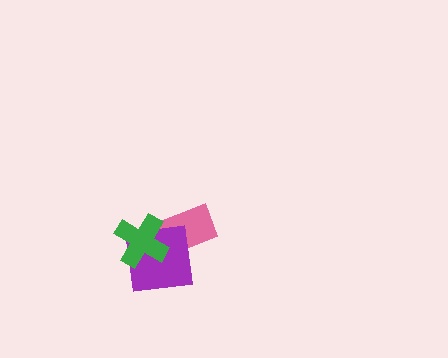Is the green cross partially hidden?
No, no other shape covers it.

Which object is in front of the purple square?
The green cross is in front of the purple square.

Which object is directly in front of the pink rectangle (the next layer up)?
The purple square is directly in front of the pink rectangle.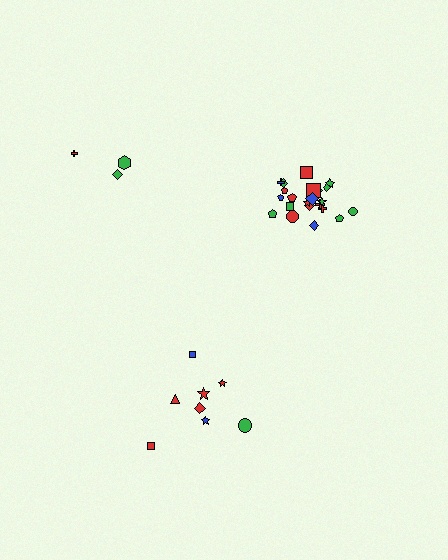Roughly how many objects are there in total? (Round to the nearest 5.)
Roughly 35 objects in total.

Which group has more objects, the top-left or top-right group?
The top-right group.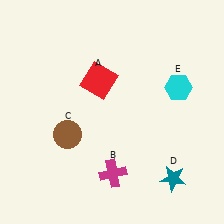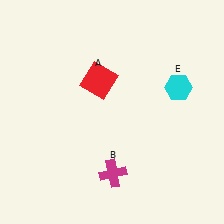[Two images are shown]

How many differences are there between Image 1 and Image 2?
There are 2 differences between the two images.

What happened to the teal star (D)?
The teal star (D) was removed in Image 2. It was in the bottom-right area of Image 1.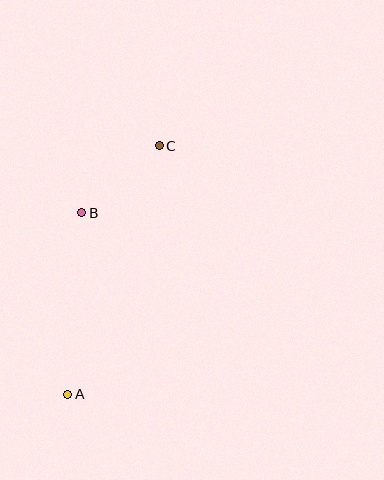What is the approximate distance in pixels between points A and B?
The distance between A and B is approximately 182 pixels.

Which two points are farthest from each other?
Points A and C are farthest from each other.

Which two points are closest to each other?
Points B and C are closest to each other.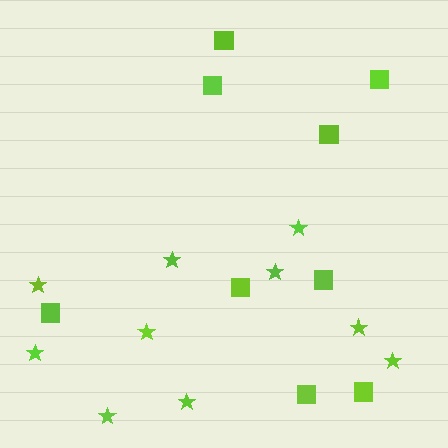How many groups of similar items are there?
There are 2 groups: one group of squares (9) and one group of stars (10).